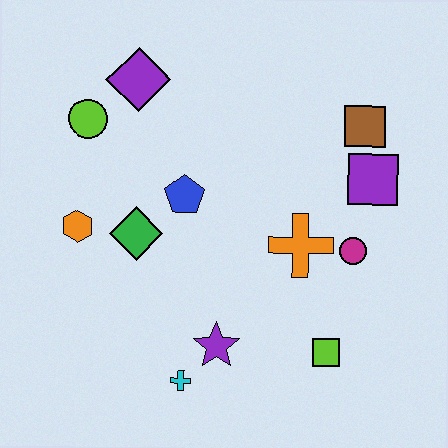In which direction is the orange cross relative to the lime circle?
The orange cross is to the right of the lime circle.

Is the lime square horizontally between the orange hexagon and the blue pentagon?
No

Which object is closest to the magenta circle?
The orange cross is closest to the magenta circle.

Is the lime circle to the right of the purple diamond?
No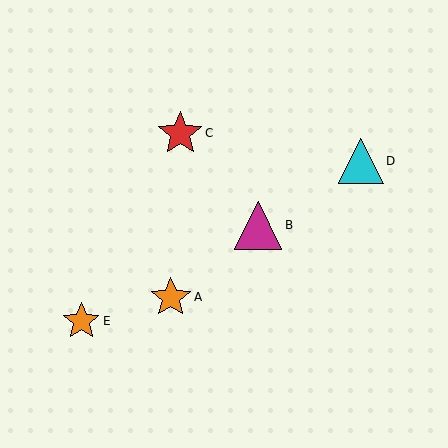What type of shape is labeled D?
Shape D is a cyan triangle.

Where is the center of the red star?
The center of the red star is at (180, 133).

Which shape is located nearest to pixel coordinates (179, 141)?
The red star (labeled C) at (180, 133) is nearest to that location.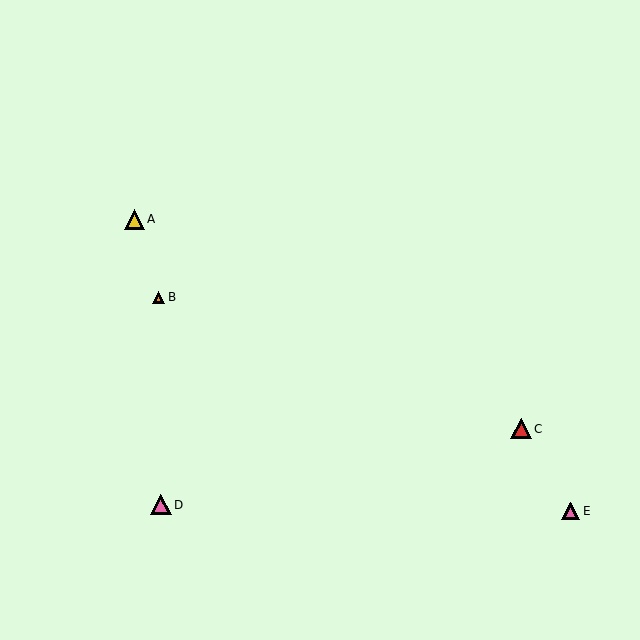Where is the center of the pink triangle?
The center of the pink triangle is at (161, 505).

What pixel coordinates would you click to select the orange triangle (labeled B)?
Click at (158, 297) to select the orange triangle B.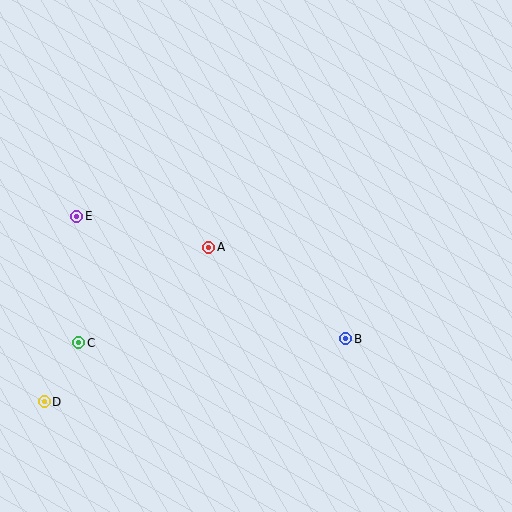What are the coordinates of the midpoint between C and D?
The midpoint between C and D is at (61, 372).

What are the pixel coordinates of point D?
Point D is at (44, 401).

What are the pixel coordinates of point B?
Point B is at (346, 339).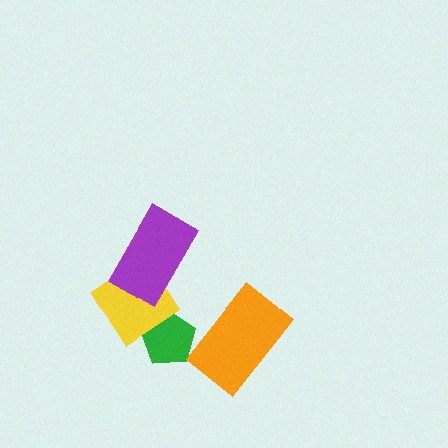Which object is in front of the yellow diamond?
The purple rectangle is in front of the yellow diamond.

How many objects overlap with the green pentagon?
1 object overlaps with the green pentagon.